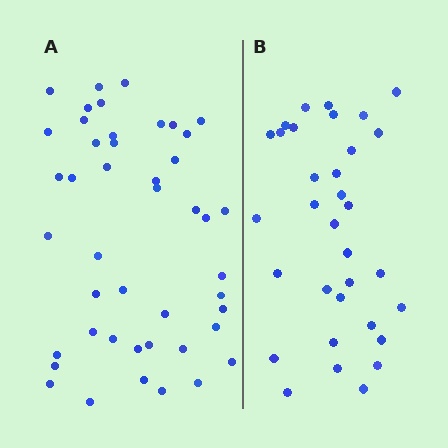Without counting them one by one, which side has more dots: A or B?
Region A (the left region) has more dots.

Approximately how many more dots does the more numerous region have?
Region A has roughly 12 or so more dots than region B.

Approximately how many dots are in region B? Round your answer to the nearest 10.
About 30 dots. (The exact count is 33, which rounds to 30.)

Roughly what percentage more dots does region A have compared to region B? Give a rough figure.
About 35% more.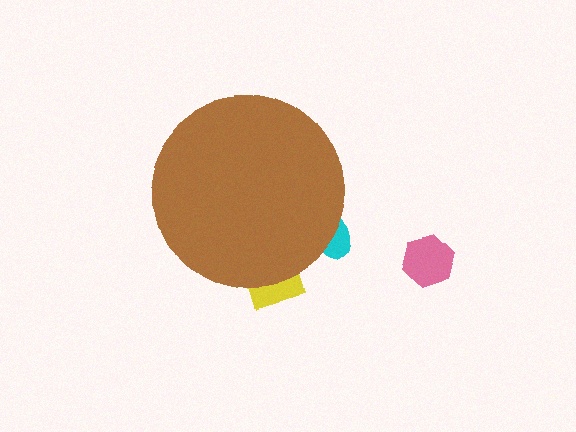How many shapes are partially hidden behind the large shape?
2 shapes are partially hidden.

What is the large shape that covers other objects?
A brown circle.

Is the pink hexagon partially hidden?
No, the pink hexagon is fully visible.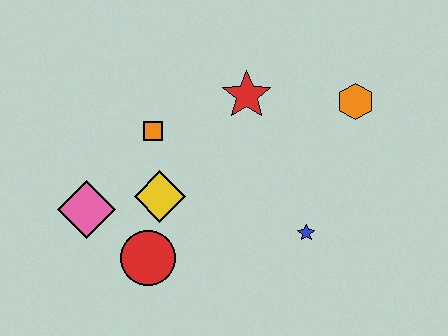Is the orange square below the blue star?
No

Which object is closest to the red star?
The orange square is closest to the red star.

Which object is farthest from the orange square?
The orange hexagon is farthest from the orange square.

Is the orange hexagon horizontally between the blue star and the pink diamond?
No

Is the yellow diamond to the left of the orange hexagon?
Yes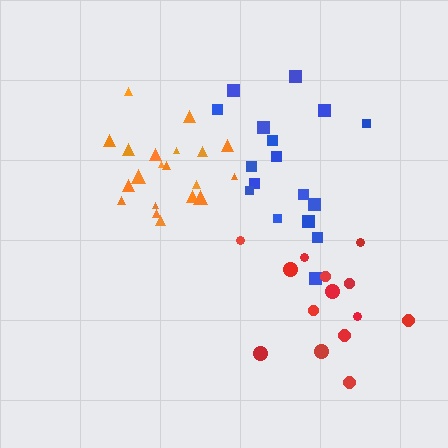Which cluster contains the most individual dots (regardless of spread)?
Orange (20).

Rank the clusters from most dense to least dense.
orange, blue, red.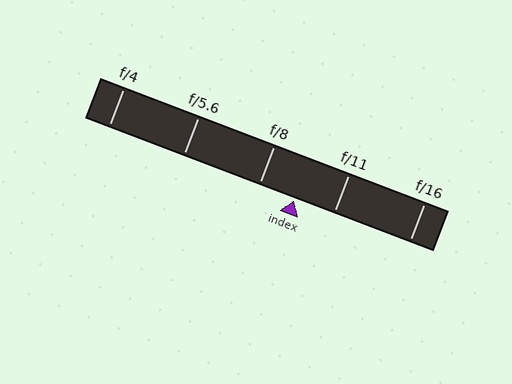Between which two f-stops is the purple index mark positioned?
The index mark is between f/8 and f/11.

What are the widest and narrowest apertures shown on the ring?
The widest aperture shown is f/4 and the narrowest is f/16.